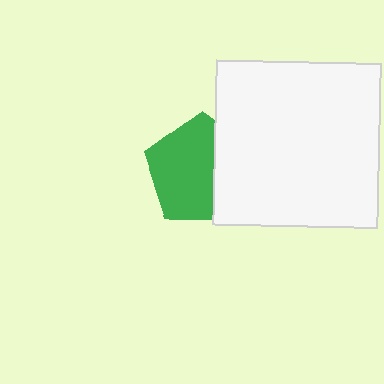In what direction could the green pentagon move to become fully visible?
The green pentagon could move left. That would shift it out from behind the white square entirely.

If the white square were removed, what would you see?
You would see the complete green pentagon.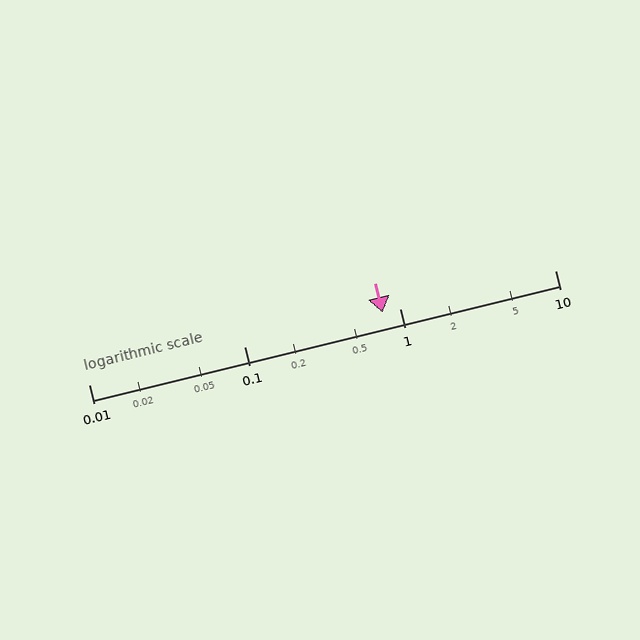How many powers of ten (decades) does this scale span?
The scale spans 3 decades, from 0.01 to 10.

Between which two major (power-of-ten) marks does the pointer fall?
The pointer is between 0.1 and 1.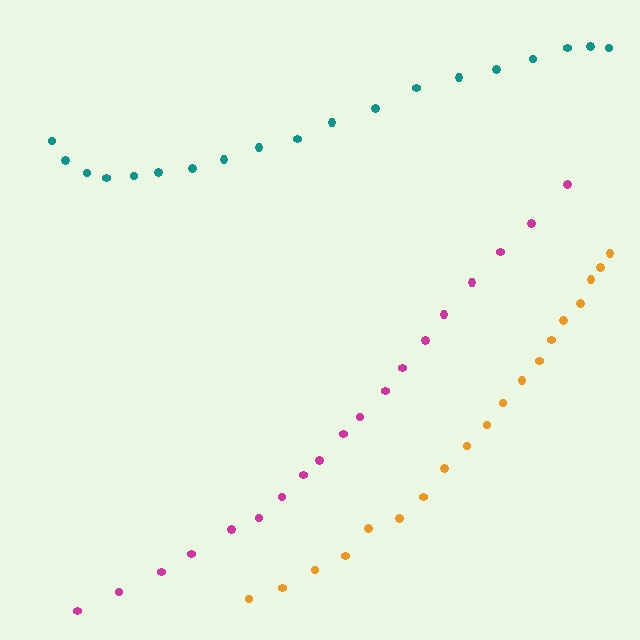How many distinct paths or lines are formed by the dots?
There are 3 distinct paths.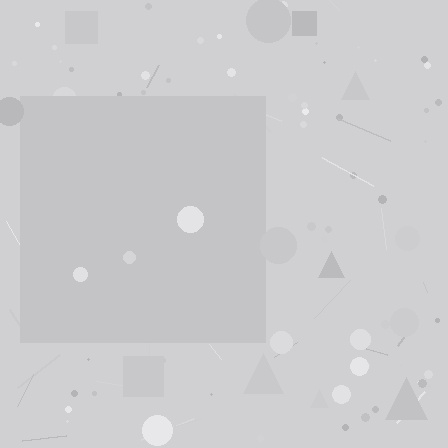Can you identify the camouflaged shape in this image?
The camouflaged shape is a square.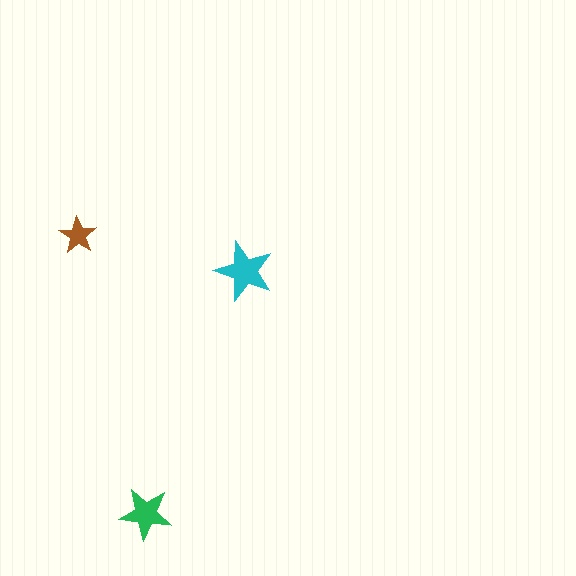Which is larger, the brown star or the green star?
The green one.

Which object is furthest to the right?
The cyan star is rightmost.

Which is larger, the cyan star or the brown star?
The cyan one.